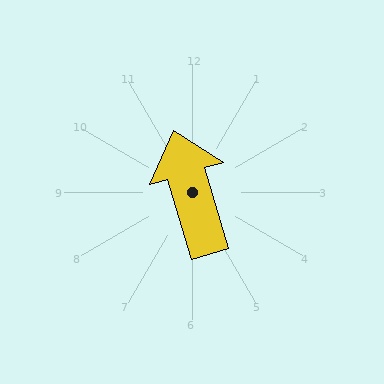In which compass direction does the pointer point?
North.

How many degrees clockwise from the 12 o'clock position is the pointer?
Approximately 343 degrees.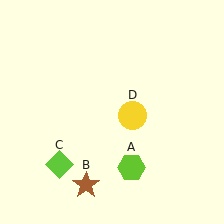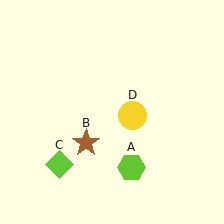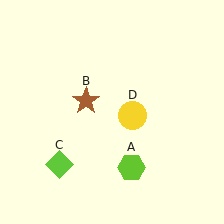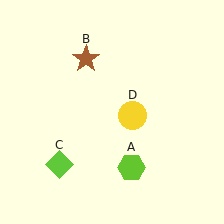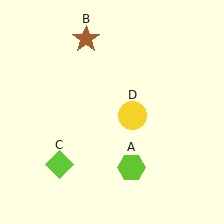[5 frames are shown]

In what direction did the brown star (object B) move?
The brown star (object B) moved up.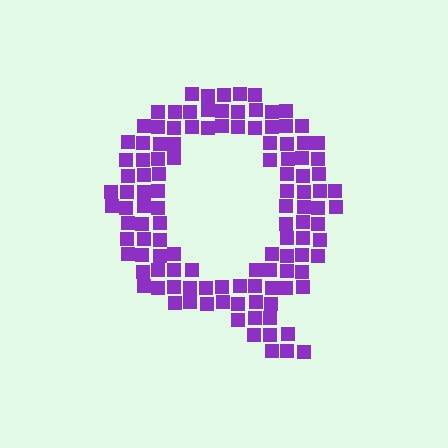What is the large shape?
The large shape is the letter Q.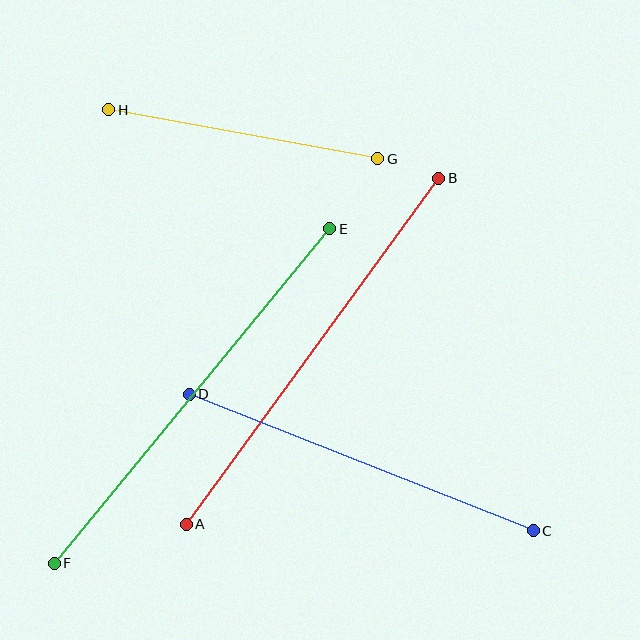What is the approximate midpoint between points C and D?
The midpoint is at approximately (361, 462) pixels.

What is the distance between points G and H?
The distance is approximately 274 pixels.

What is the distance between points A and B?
The distance is approximately 429 pixels.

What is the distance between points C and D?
The distance is approximately 370 pixels.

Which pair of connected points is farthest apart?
Points E and F are farthest apart.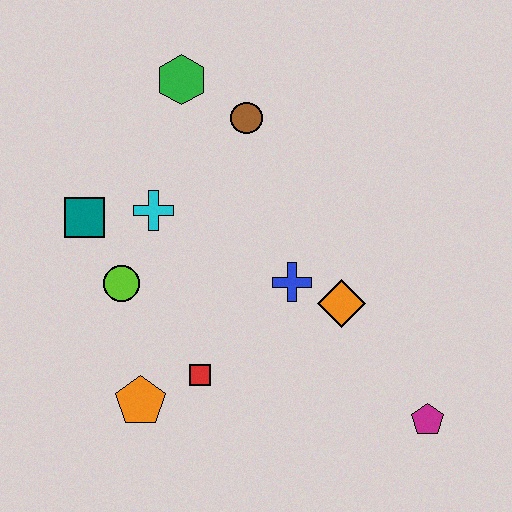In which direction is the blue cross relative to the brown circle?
The blue cross is below the brown circle.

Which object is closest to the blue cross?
The orange diamond is closest to the blue cross.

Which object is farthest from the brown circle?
The magenta pentagon is farthest from the brown circle.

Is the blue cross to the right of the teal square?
Yes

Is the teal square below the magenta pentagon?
No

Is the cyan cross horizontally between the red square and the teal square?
Yes